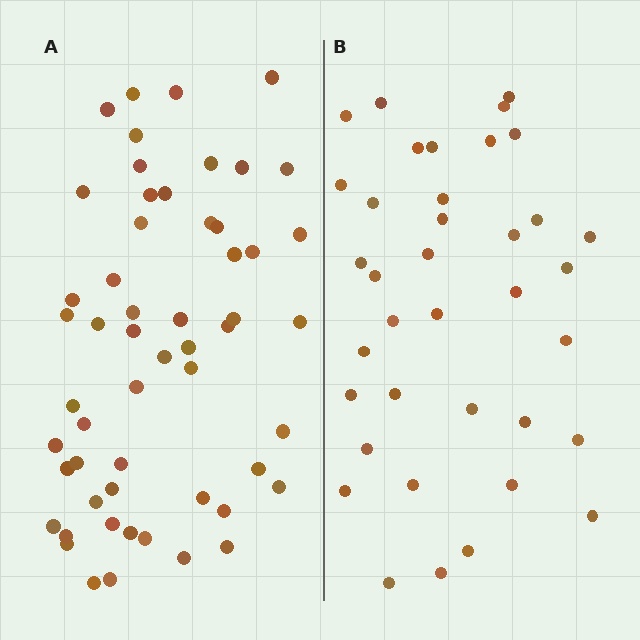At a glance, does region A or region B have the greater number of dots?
Region A (the left region) has more dots.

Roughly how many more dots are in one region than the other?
Region A has approximately 20 more dots than region B.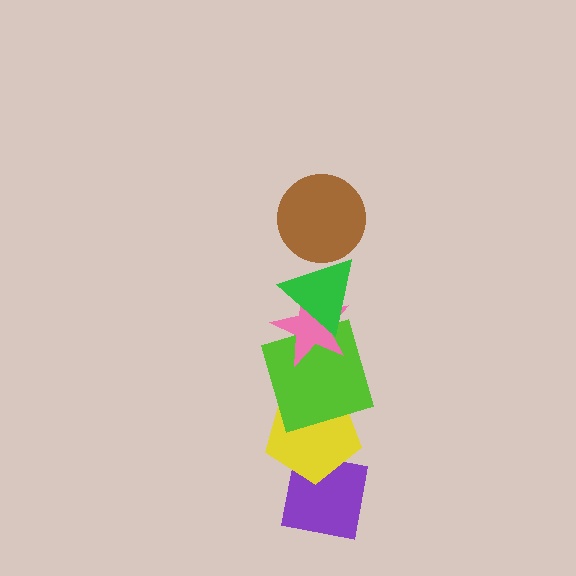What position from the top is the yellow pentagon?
The yellow pentagon is 5th from the top.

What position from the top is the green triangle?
The green triangle is 2nd from the top.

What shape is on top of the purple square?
The yellow pentagon is on top of the purple square.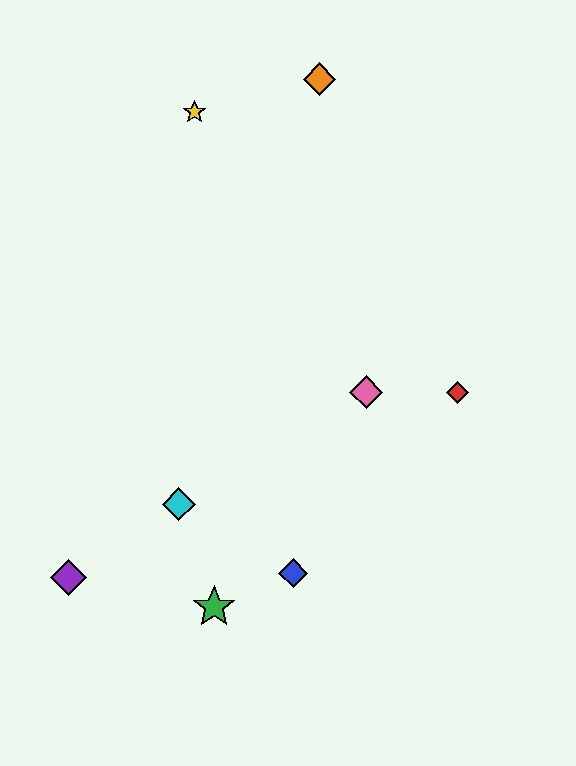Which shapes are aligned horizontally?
The red diamond, the pink diamond are aligned horizontally.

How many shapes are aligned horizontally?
2 shapes (the red diamond, the pink diamond) are aligned horizontally.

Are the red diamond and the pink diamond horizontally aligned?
Yes, both are at y≈392.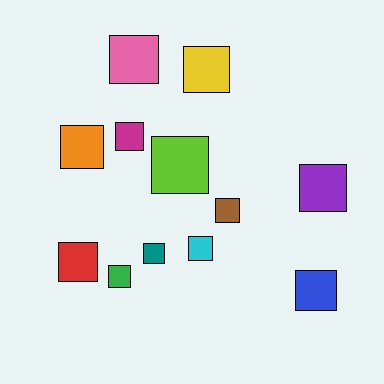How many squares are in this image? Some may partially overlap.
There are 12 squares.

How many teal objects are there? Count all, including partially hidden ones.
There is 1 teal object.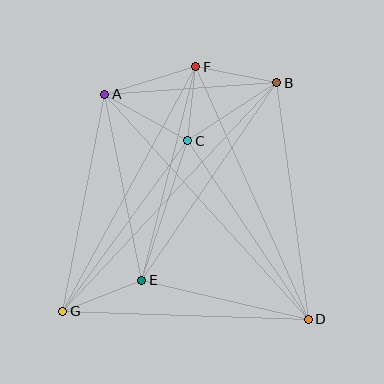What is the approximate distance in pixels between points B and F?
The distance between B and F is approximately 83 pixels.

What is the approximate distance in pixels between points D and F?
The distance between D and F is approximately 277 pixels.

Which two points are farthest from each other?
Points B and G are farthest from each other.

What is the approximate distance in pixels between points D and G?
The distance between D and G is approximately 246 pixels.